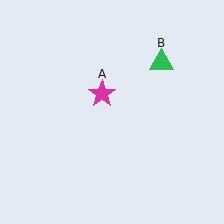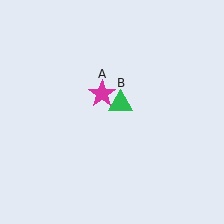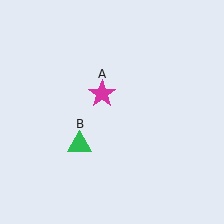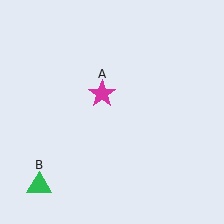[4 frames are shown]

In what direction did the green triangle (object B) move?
The green triangle (object B) moved down and to the left.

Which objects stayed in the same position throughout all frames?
Magenta star (object A) remained stationary.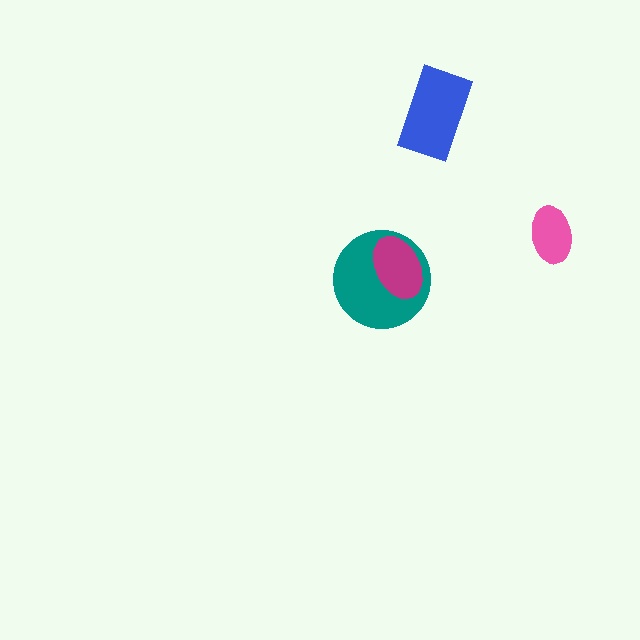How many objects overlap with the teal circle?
1 object overlaps with the teal circle.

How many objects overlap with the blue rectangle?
0 objects overlap with the blue rectangle.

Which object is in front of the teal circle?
The magenta ellipse is in front of the teal circle.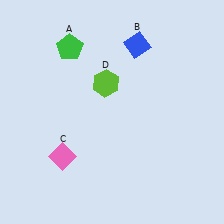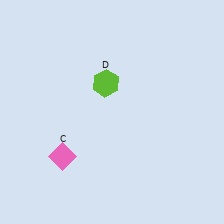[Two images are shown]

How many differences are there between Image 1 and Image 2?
There are 2 differences between the two images.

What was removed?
The green pentagon (A), the blue diamond (B) were removed in Image 2.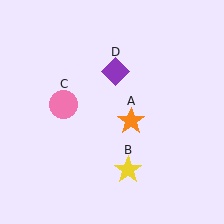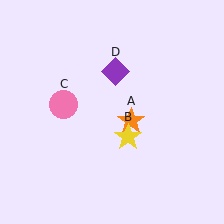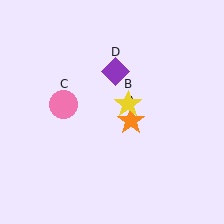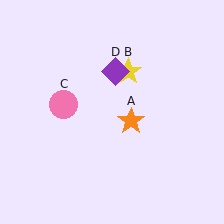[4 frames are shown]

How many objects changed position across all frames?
1 object changed position: yellow star (object B).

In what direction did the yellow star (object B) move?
The yellow star (object B) moved up.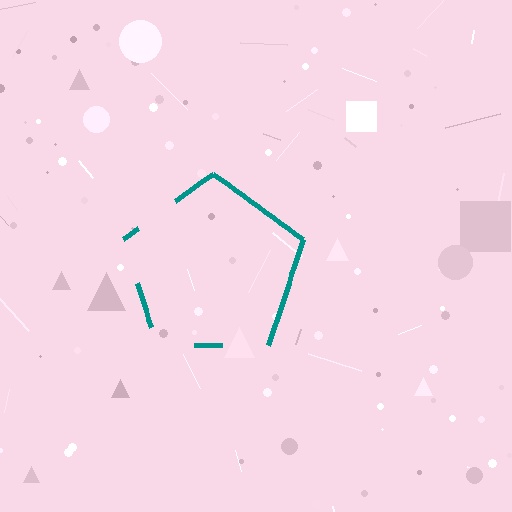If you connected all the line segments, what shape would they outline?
They would outline a pentagon.